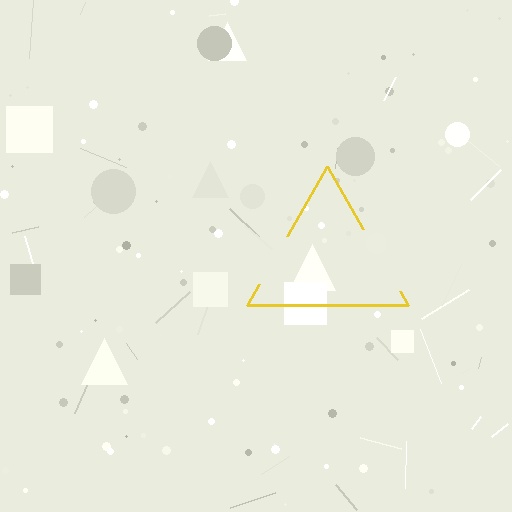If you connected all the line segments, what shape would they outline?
They would outline a triangle.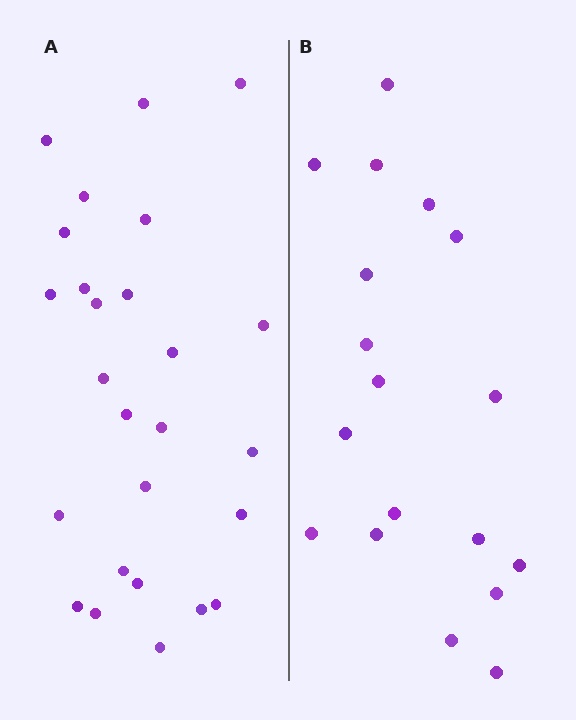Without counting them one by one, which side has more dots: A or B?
Region A (the left region) has more dots.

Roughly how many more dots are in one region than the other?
Region A has roughly 8 or so more dots than region B.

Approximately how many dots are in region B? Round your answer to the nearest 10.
About 20 dots. (The exact count is 18, which rounds to 20.)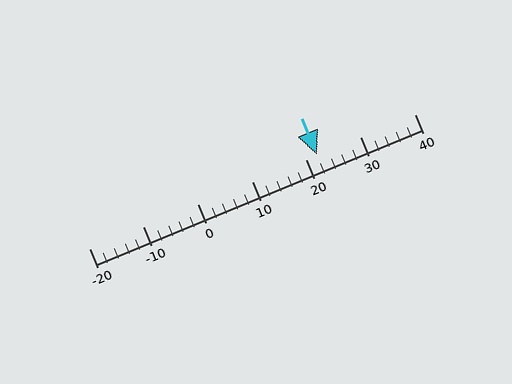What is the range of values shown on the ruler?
The ruler shows values from -20 to 40.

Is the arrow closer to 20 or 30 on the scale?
The arrow is closer to 20.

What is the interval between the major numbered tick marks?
The major tick marks are spaced 10 units apart.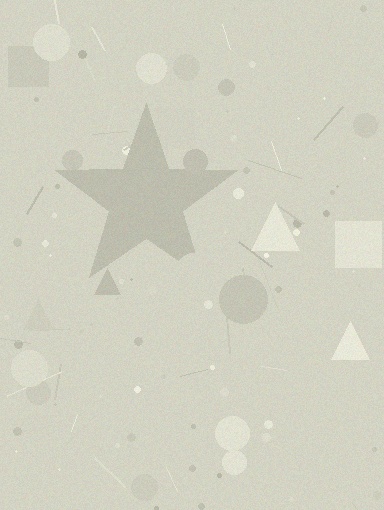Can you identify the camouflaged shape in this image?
The camouflaged shape is a star.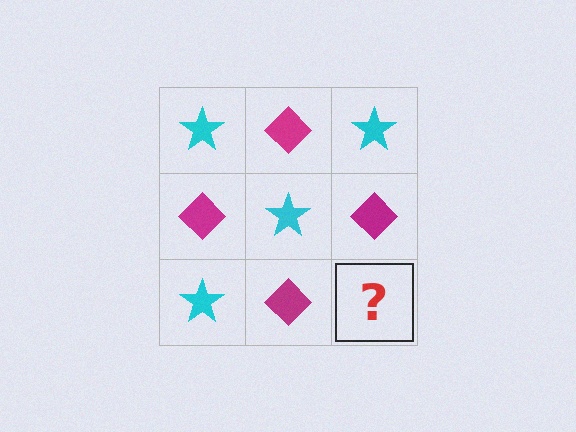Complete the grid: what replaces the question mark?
The question mark should be replaced with a cyan star.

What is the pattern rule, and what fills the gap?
The rule is that it alternates cyan star and magenta diamond in a checkerboard pattern. The gap should be filled with a cyan star.